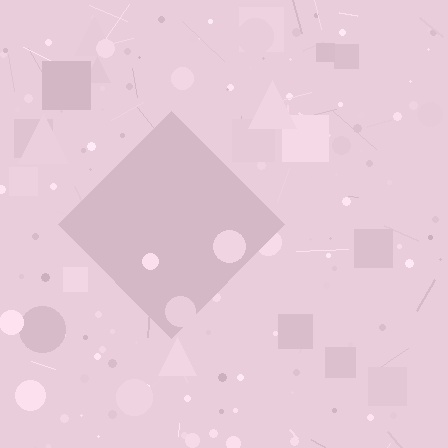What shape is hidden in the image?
A diamond is hidden in the image.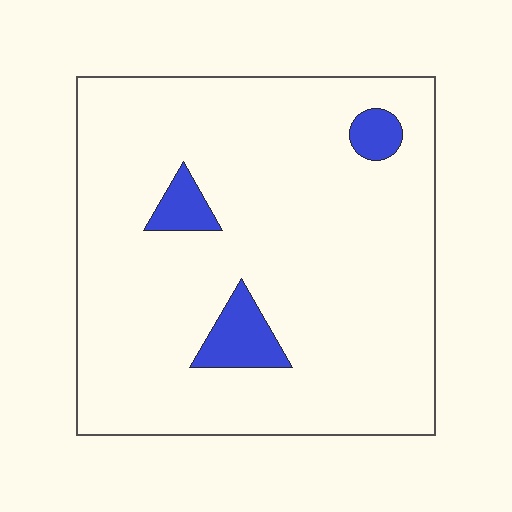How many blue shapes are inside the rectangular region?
3.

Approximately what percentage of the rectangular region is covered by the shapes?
Approximately 10%.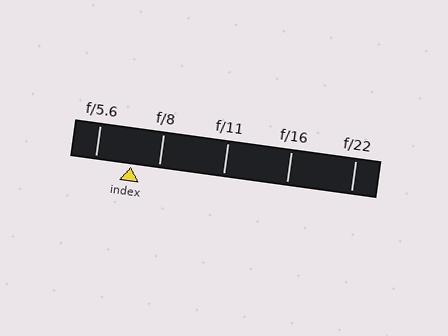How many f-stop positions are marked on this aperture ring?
There are 5 f-stop positions marked.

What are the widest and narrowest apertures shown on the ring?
The widest aperture shown is f/5.6 and the narrowest is f/22.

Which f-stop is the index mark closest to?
The index mark is closest to f/8.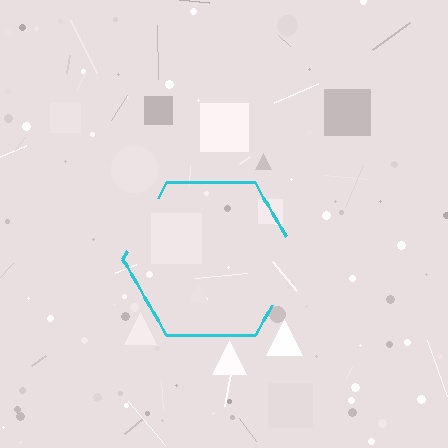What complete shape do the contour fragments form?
The contour fragments form a hexagon.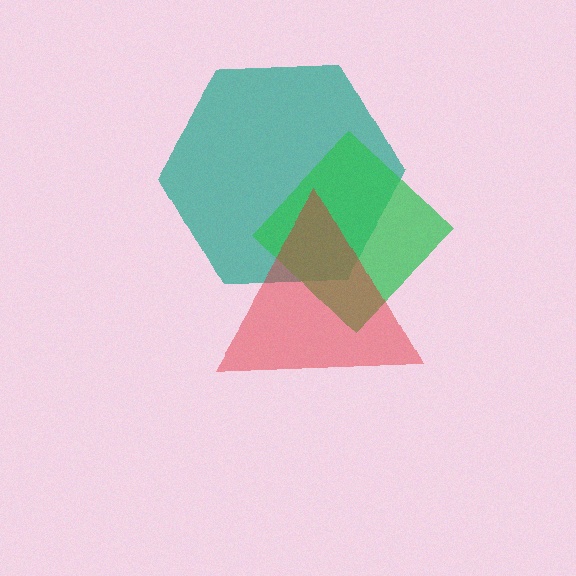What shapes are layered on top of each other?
The layered shapes are: a teal hexagon, a green diamond, a red triangle.